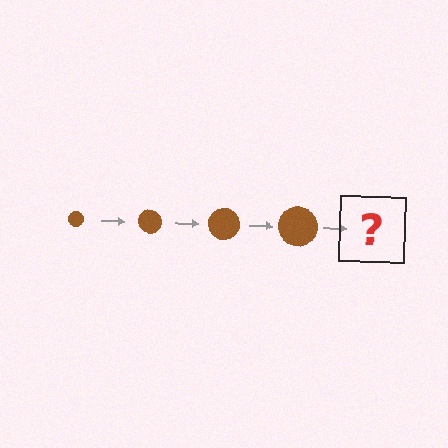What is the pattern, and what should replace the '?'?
The pattern is that the circle gets progressively larger each step. The '?' should be a brown circle, larger than the previous one.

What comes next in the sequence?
The next element should be a brown circle, larger than the previous one.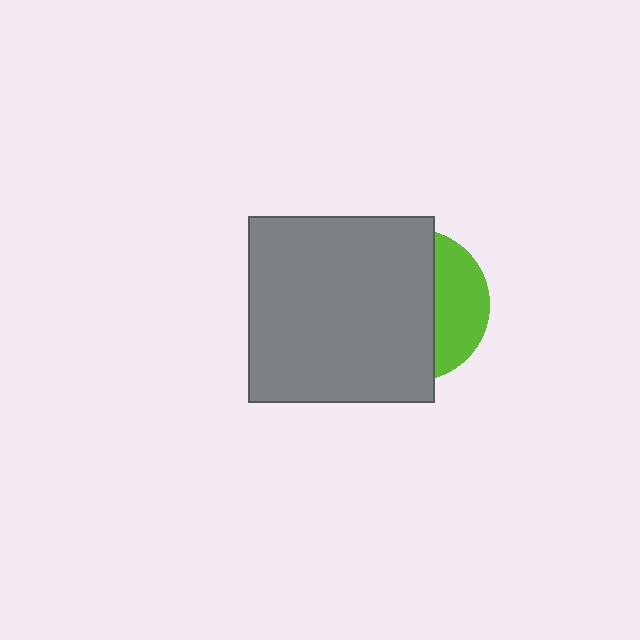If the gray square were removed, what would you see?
You would see the complete lime circle.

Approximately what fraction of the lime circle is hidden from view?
Roughly 68% of the lime circle is hidden behind the gray square.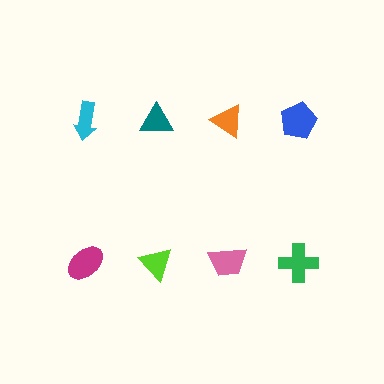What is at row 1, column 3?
An orange triangle.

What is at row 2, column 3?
A pink trapezoid.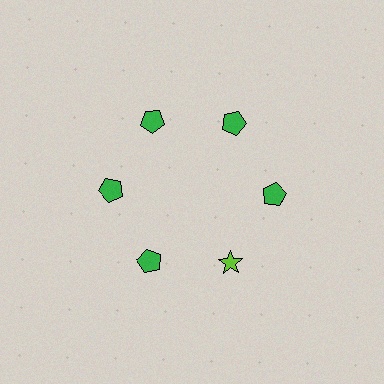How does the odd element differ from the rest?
It differs in both color (lime instead of green) and shape (star instead of pentagon).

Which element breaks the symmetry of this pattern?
The lime star at roughly the 5 o'clock position breaks the symmetry. All other shapes are green pentagons.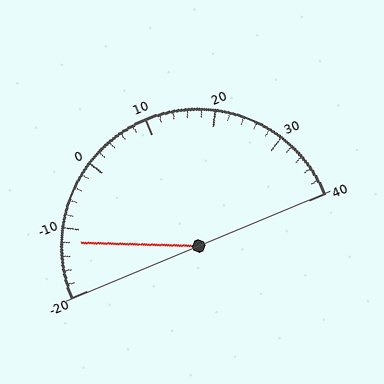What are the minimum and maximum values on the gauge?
The gauge ranges from -20 to 40.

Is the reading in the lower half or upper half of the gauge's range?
The reading is in the lower half of the range (-20 to 40).